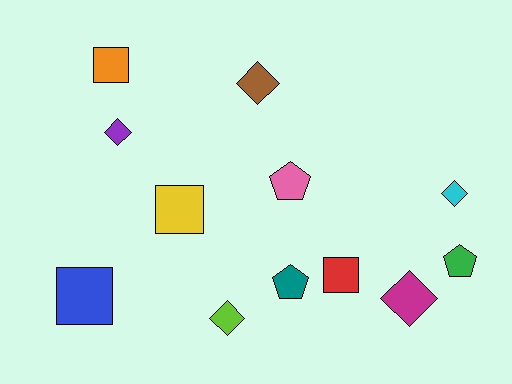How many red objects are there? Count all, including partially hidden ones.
There is 1 red object.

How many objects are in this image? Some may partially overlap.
There are 12 objects.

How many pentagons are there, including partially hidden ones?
There are 3 pentagons.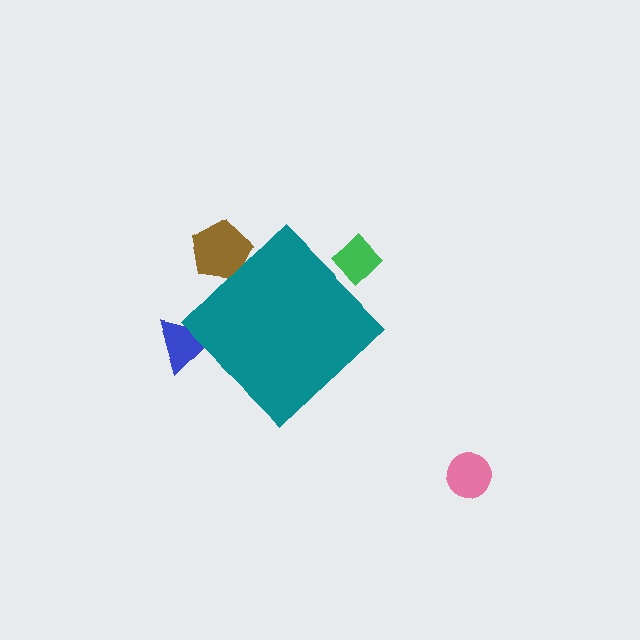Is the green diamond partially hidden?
Yes, the green diamond is partially hidden behind the teal diamond.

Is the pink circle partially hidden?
No, the pink circle is fully visible.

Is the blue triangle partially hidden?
Yes, the blue triangle is partially hidden behind the teal diamond.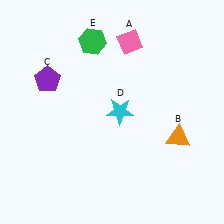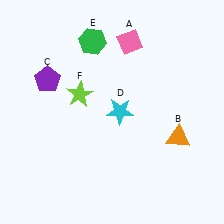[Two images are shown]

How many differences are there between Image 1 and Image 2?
There is 1 difference between the two images.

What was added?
A lime star (F) was added in Image 2.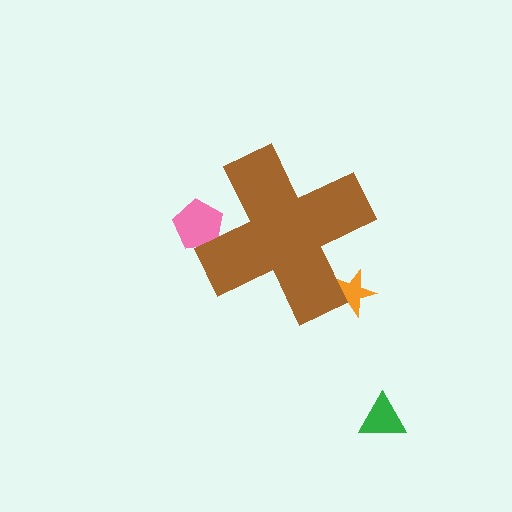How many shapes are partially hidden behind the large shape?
2 shapes are partially hidden.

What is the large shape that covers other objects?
A brown cross.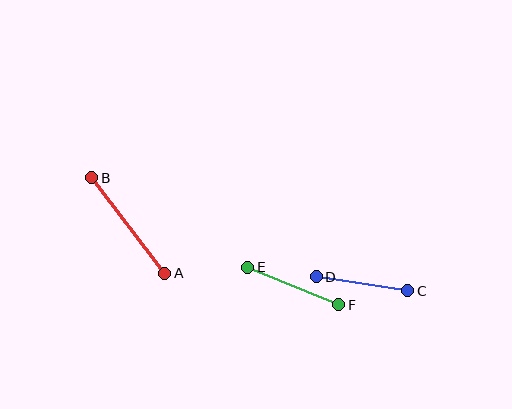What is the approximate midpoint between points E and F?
The midpoint is at approximately (293, 286) pixels.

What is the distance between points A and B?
The distance is approximately 120 pixels.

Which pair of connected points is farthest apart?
Points A and B are farthest apart.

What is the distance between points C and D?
The distance is approximately 93 pixels.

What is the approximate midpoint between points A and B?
The midpoint is at approximately (128, 226) pixels.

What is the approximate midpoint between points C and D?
The midpoint is at approximately (362, 284) pixels.